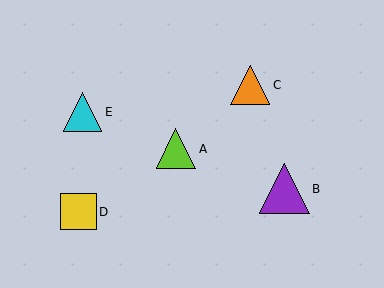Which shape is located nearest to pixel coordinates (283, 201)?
The purple triangle (labeled B) at (285, 189) is nearest to that location.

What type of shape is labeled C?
Shape C is an orange triangle.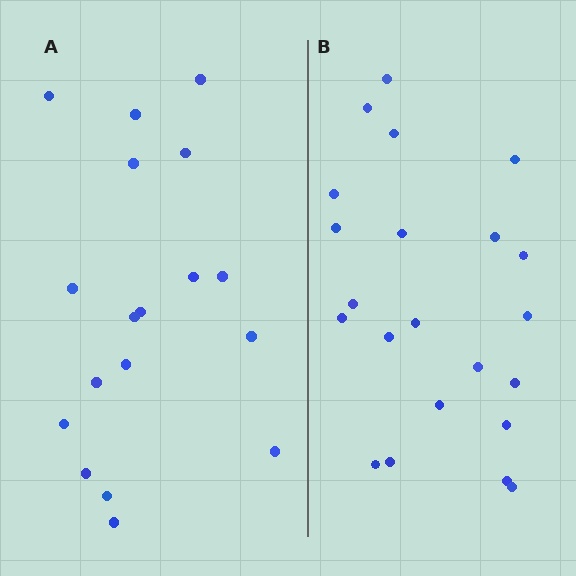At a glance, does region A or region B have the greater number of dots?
Region B (the right region) has more dots.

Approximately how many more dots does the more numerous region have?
Region B has about 4 more dots than region A.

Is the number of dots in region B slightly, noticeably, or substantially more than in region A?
Region B has only slightly more — the two regions are fairly close. The ratio is roughly 1.2 to 1.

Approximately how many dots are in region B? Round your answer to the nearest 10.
About 20 dots. (The exact count is 22, which rounds to 20.)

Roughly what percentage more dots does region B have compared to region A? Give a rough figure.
About 20% more.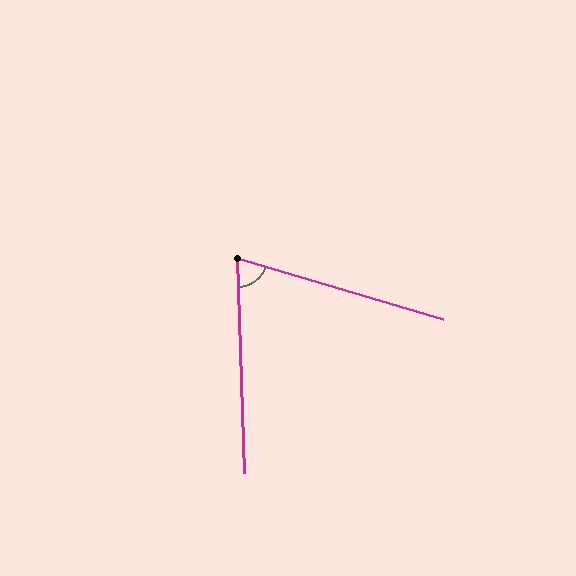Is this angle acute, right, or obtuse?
It is acute.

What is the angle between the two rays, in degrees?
Approximately 72 degrees.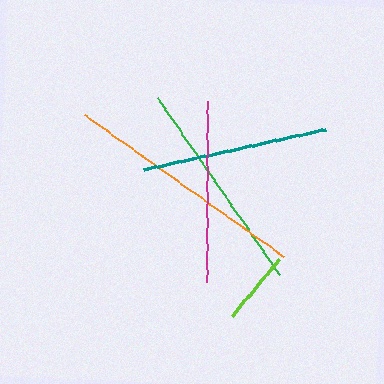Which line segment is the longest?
The orange line is the longest at approximately 245 pixels.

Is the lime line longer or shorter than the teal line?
The teal line is longer than the lime line.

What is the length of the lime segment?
The lime segment is approximately 74 pixels long.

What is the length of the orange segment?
The orange segment is approximately 245 pixels long.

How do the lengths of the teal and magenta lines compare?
The teal and magenta lines are approximately the same length.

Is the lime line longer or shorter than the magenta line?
The magenta line is longer than the lime line.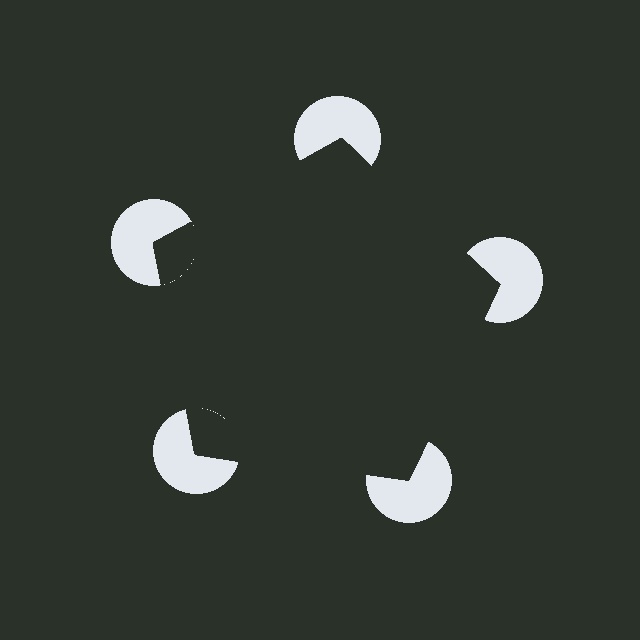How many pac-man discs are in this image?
There are 5 — one at each vertex of the illusory pentagon.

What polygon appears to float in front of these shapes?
An illusory pentagon — its edges are inferred from the aligned wedge cuts in the pac-man discs, not physically drawn.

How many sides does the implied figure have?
5 sides.